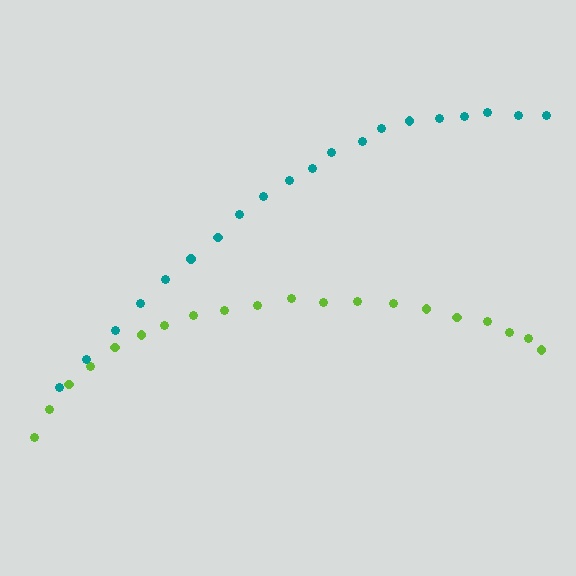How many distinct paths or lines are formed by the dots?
There are 2 distinct paths.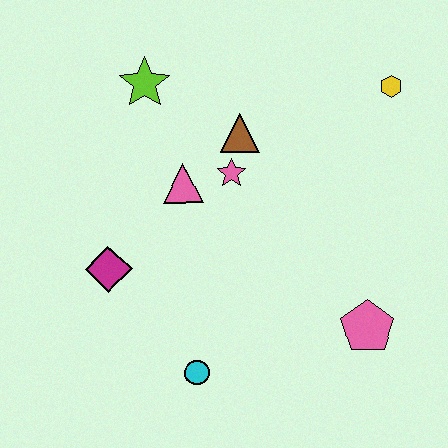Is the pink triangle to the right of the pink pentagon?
No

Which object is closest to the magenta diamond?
The pink triangle is closest to the magenta diamond.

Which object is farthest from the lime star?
The pink pentagon is farthest from the lime star.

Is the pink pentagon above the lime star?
No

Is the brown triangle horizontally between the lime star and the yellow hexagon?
Yes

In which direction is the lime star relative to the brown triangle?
The lime star is to the left of the brown triangle.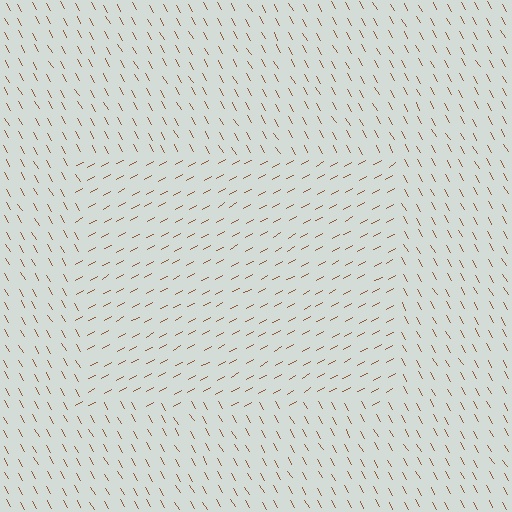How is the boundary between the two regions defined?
The boundary is defined purely by a change in line orientation (approximately 89 degrees difference). All lines are the same color and thickness.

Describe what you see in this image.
The image is filled with small brown line segments. A rectangle region in the image has lines oriented differently from the surrounding lines, creating a visible texture boundary.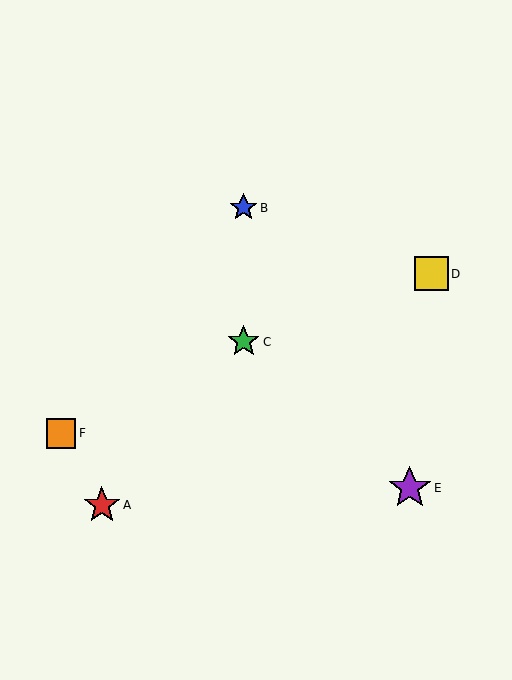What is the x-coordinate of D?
Object D is at x≈431.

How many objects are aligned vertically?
2 objects (B, C) are aligned vertically.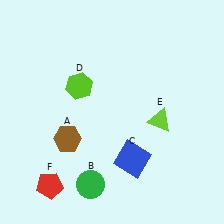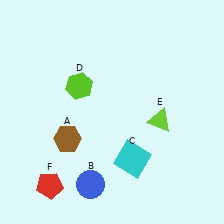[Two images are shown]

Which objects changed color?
B changed from green to blue. C changed from blue to cyan.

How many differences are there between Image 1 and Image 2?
There are 2 differences between the two images.